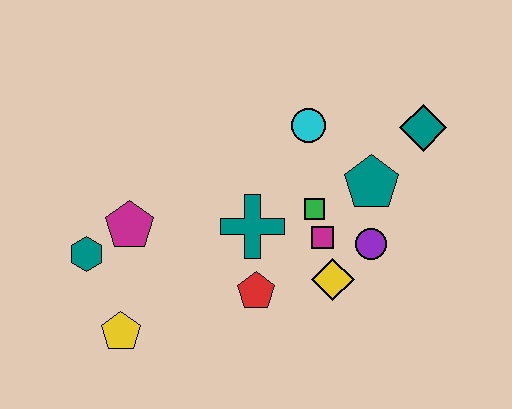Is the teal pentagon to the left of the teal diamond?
Yes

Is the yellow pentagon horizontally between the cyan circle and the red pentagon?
No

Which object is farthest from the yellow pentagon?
The teal diamond is farthest from the yellow pentagon.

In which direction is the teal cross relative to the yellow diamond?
The teal cross is to the left of the yellow diamond.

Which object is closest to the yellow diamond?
The magenta square is closest to the yellow diamond.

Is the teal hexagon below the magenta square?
Yes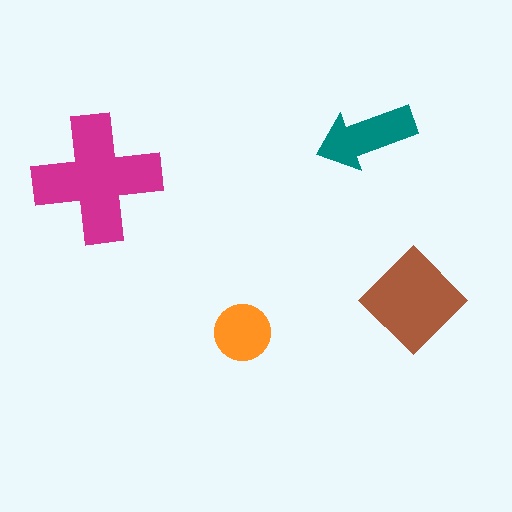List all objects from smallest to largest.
The orange circle, the teal arrow, the brown diamond, the magenta cross.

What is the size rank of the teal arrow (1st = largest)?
3rd.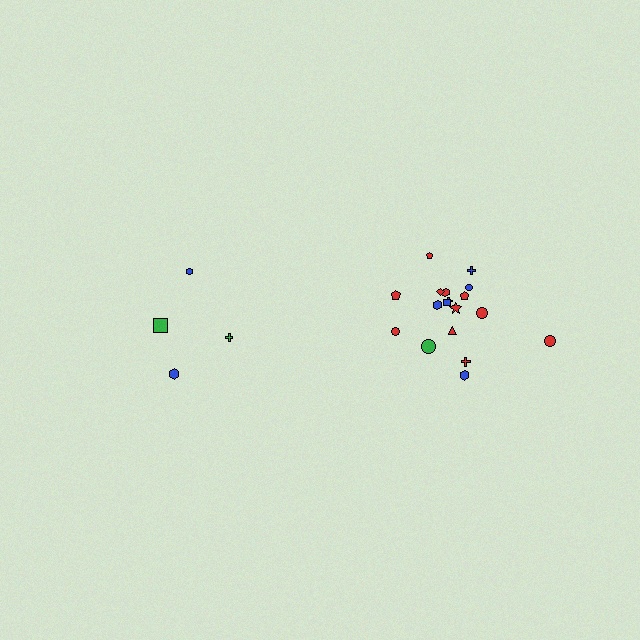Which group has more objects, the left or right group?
The right group.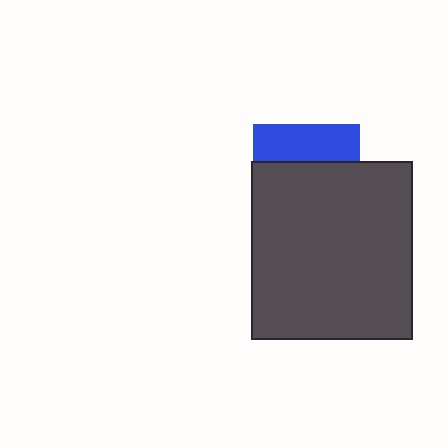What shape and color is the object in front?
The object in front is a dark gray rectangle.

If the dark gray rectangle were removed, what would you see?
You would see the complete blue square.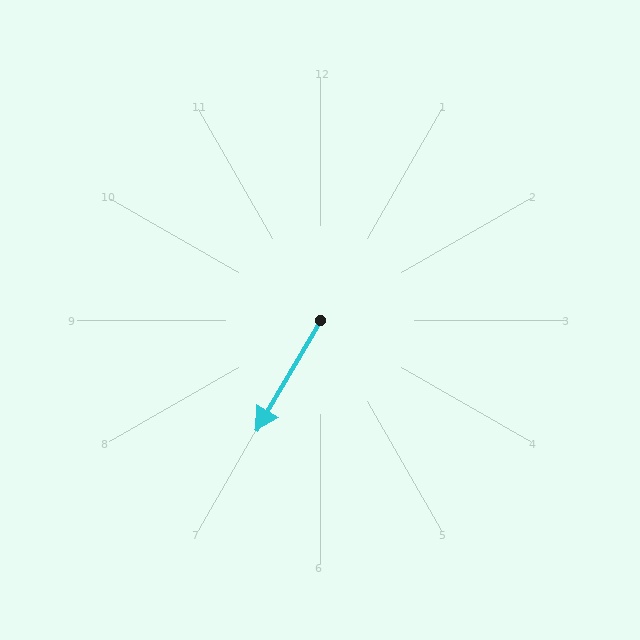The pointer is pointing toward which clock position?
Roughly 7 o'clock.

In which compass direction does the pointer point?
Southwest.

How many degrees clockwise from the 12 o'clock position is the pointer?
Approximately 210 degrees.